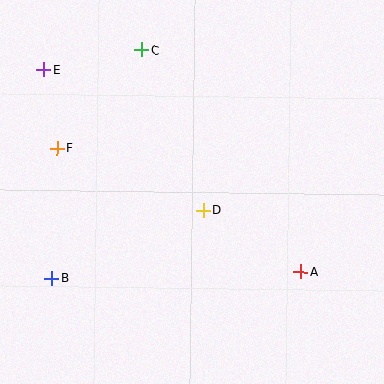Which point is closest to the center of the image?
Point D at (203, 210) is closest to the center.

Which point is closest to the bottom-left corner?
Point B is closest to the bottom-left corner.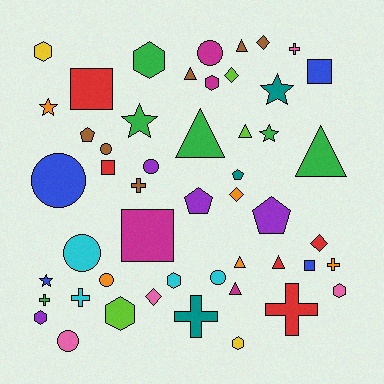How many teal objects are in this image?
There are 3 teal objects.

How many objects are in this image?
There are 50 objects.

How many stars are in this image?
There are 5 stars.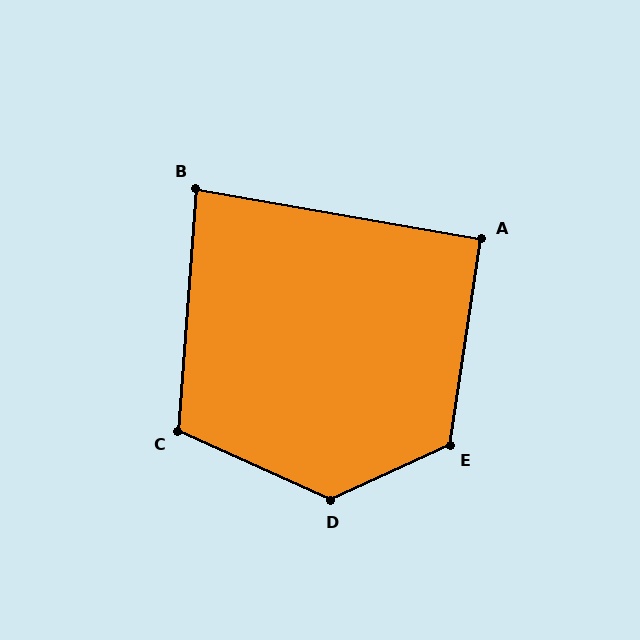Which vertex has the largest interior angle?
D, at approximately 131 degrees.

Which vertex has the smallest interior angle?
B, at approximately 84 degrees.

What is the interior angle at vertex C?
Approximately 110 degrees (obtuse).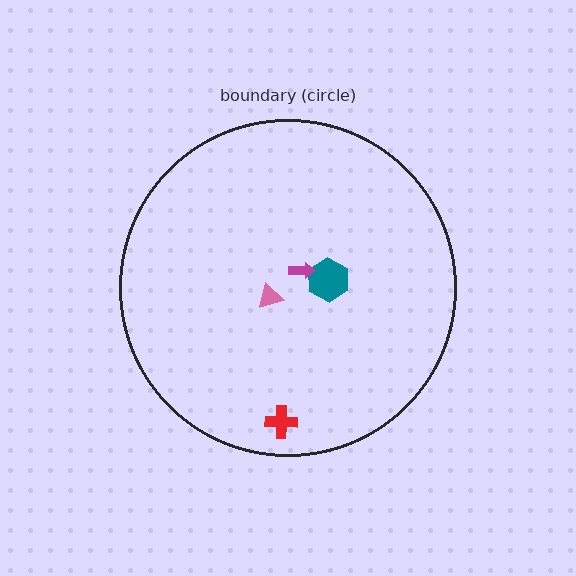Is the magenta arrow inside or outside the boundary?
Inside.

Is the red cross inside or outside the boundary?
Inside.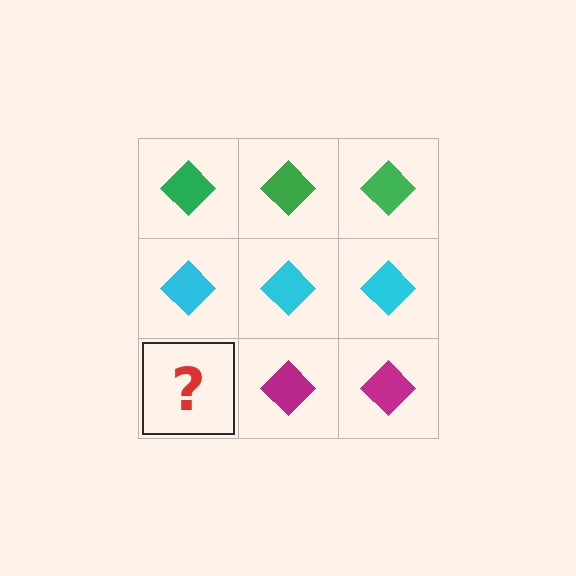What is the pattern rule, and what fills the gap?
The rule is that each row has a consistent color. The gap should be filled with a magenta diamond.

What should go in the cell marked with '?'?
The missing cell should contain a magenta diamond.